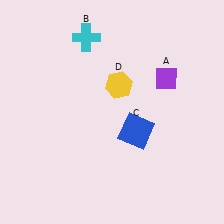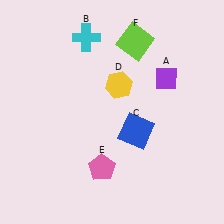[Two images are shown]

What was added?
A pink pentagon (E), a lime square (F) were added in Image 2.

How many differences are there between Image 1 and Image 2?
There are 2 differences between the two images.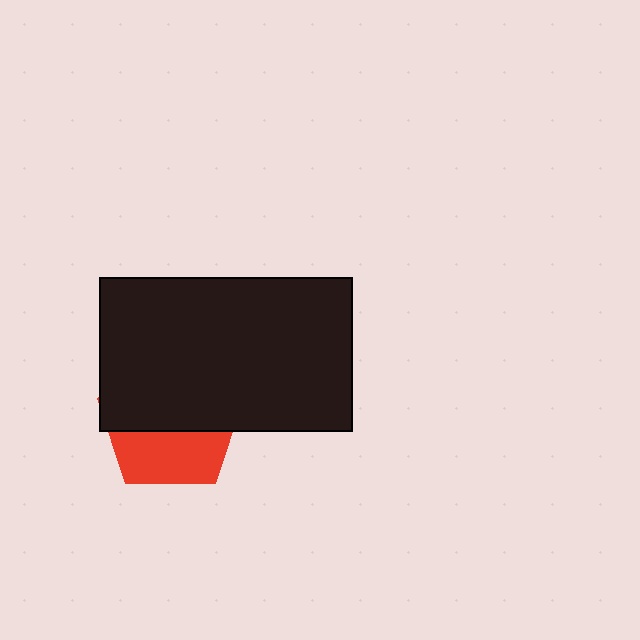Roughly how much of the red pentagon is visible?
A small part of it is visible (roughly 40%).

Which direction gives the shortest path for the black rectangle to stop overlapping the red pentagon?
Moving up gives the shortest separation.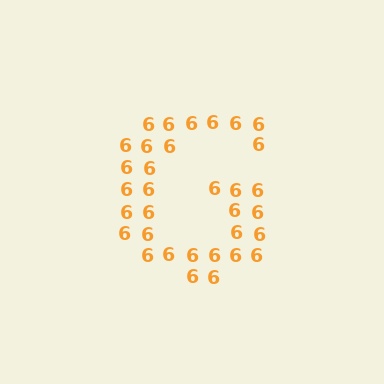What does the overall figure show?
The overall figure shows the letter G.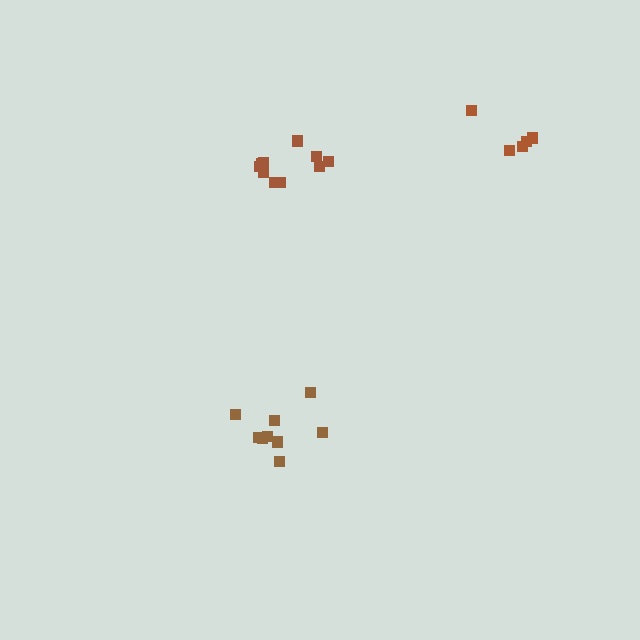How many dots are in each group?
Group 1: 9 dots, Group 2: 10 dots, Group 3: 5 dots (24 total).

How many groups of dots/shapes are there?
There are 3 groups.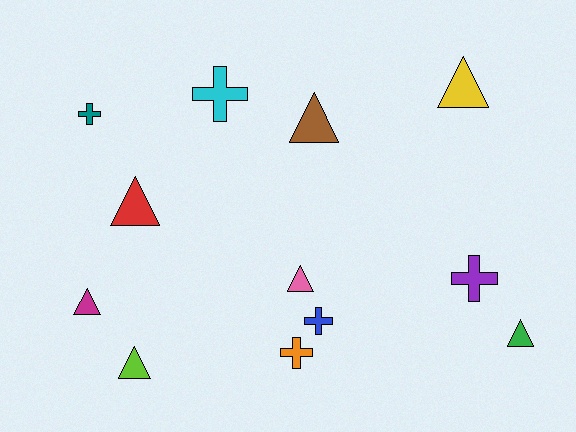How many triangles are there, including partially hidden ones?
There are 7 triangles.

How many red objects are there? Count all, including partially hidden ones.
There is 1 red object.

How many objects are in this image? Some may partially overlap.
There are 12 objects.